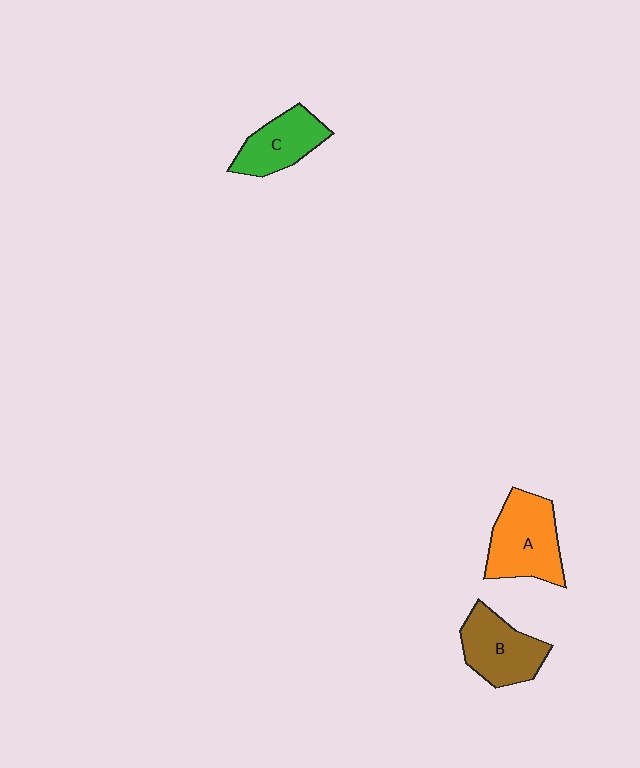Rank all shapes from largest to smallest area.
From largest to smallest: A (orange), B (brown), C (green).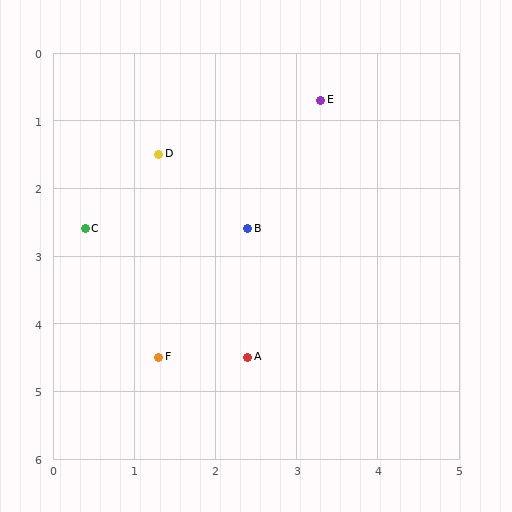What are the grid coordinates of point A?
Point A is at approximately (2.4, 4.5).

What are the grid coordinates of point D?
Point D is at approximately (1.3, 1.5).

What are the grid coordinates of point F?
Point F is at approximately (1.3, 4.5).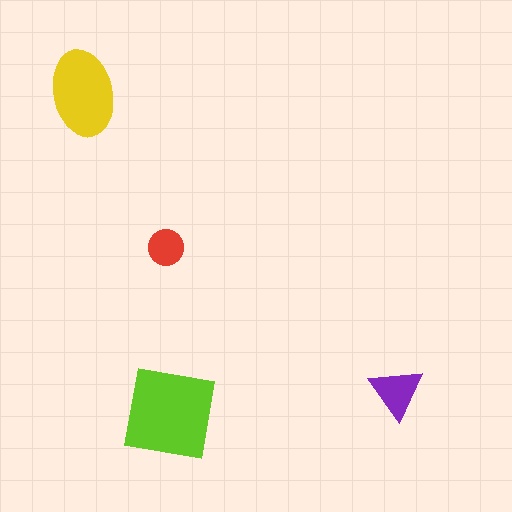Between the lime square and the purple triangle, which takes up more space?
The lime square.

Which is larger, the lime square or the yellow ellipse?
The lime square.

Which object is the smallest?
The red circle.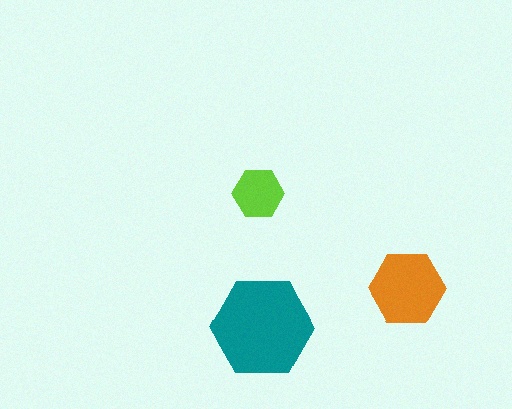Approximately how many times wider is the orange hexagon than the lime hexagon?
About 1.5 times wider.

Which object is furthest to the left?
The lime hexagon is leftmost.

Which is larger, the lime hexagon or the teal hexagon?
The teal one.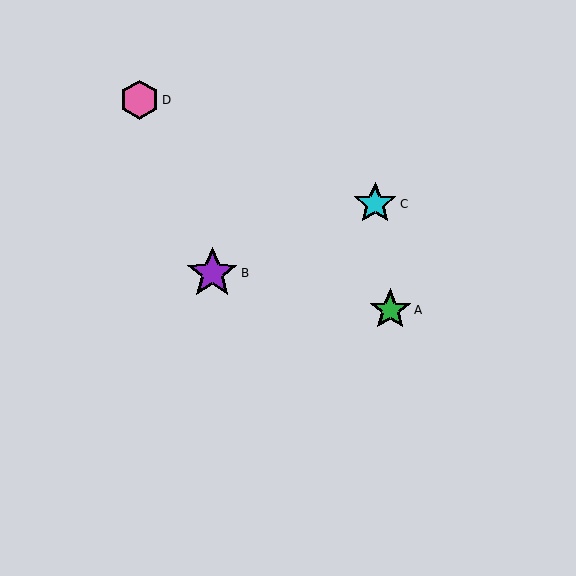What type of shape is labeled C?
Shape C is a cyan star.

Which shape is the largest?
The purple star (labeled B) is the largest.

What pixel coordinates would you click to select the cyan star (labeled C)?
Click at (375, 204) to select the cyan star C.